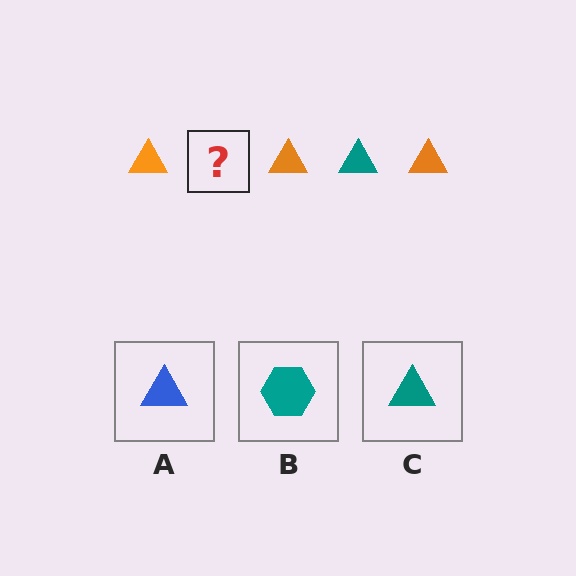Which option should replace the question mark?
Option C.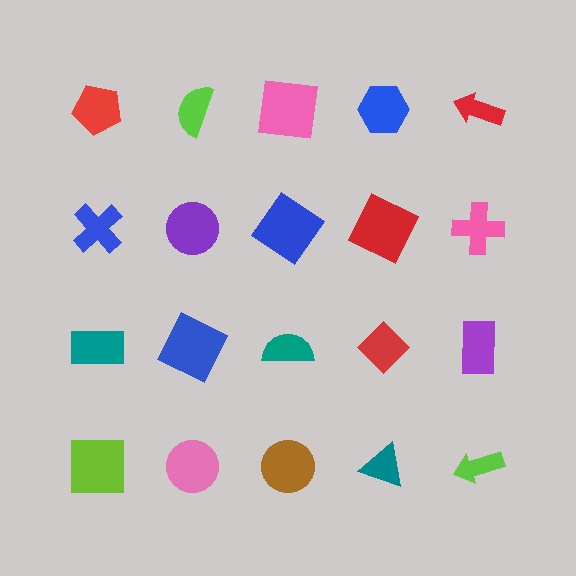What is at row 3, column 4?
A red diamond.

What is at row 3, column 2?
A blue square.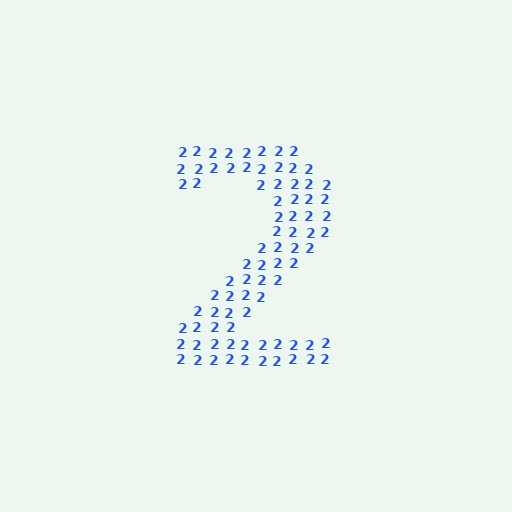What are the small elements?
The small elements are digit 2's.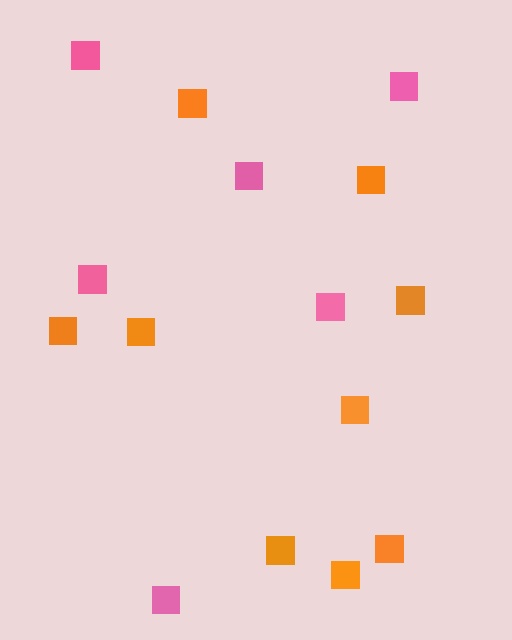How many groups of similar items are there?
There are 2 groups: one group of pink squares (6) and one group of orange squares (9).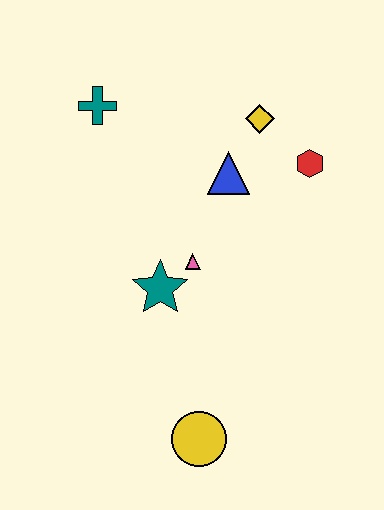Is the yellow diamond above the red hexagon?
Yes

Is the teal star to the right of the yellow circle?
No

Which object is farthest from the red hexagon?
The yellow circle is farthest from the red hexagon.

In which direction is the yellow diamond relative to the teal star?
The yellow diamond is above the teal star.